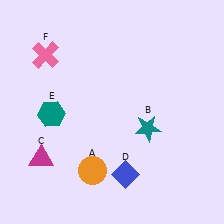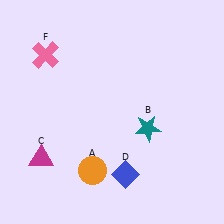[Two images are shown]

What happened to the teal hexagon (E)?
The teal hexagon (E) was removed in Image 2. It was in the bottom-left area of Image 1.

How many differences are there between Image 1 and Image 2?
There is 1 difference between the two images.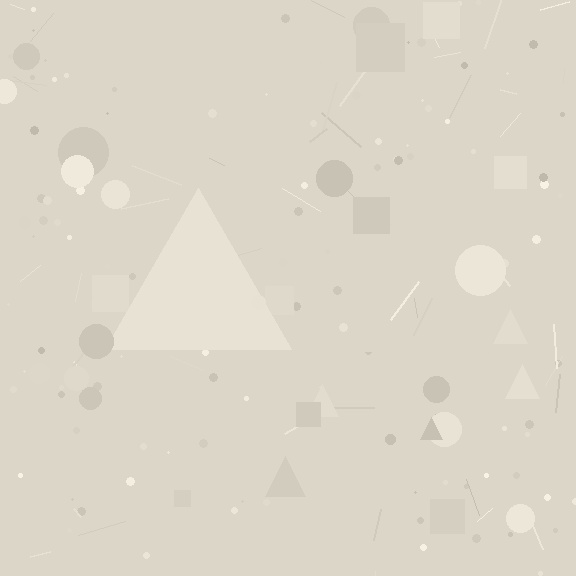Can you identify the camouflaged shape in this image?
The camouflaged shape is a triangle.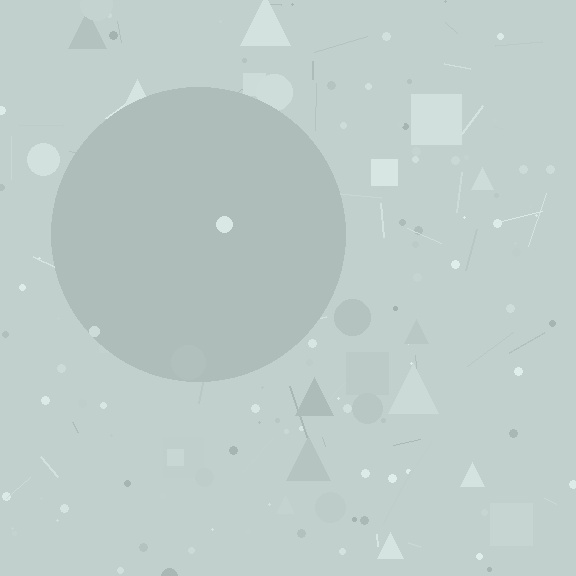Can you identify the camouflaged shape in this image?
The camouflaged shape is a circle.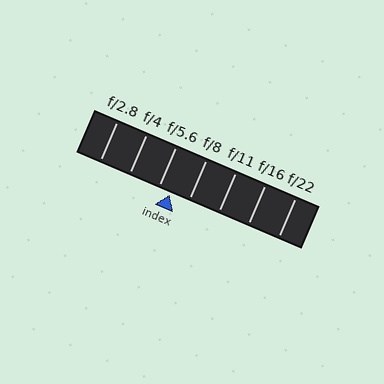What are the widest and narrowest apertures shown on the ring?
The widest aperture shown is f/2.8 and the narrowest is f/22.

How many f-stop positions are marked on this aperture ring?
There are 7 f-stop positions marked.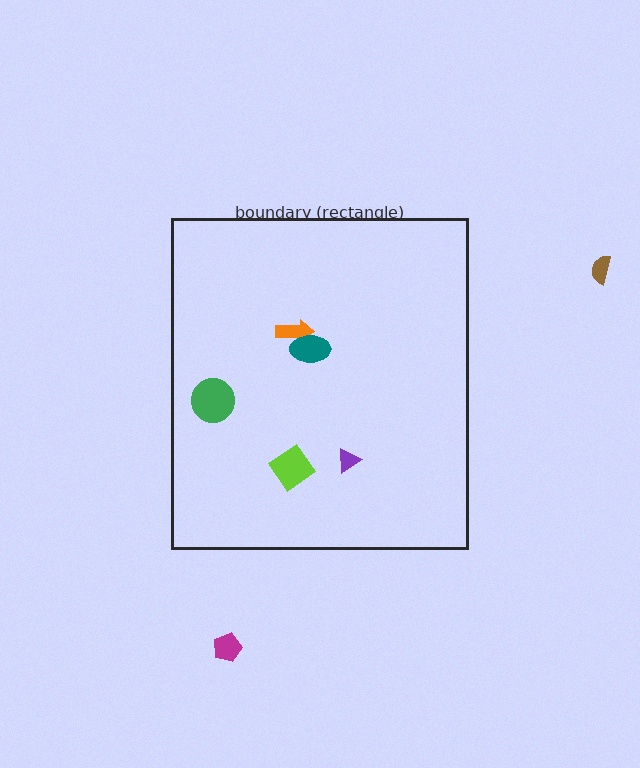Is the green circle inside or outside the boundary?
Inside.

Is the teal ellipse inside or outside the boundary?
Inside.